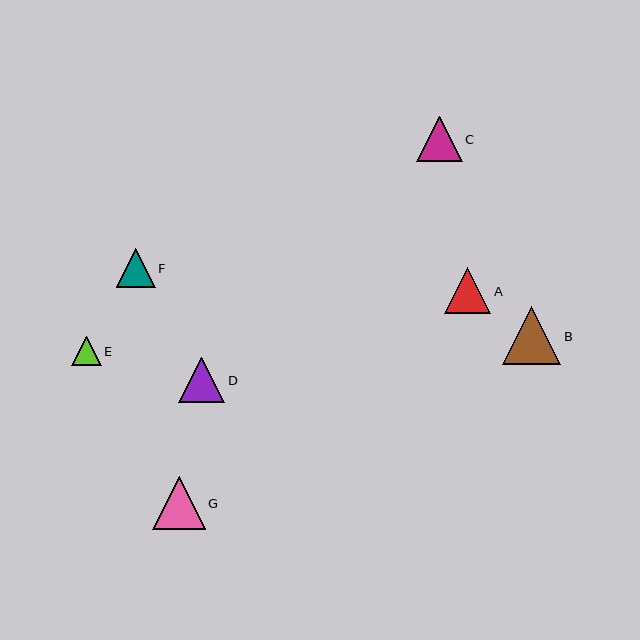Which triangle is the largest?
Triangle B is the largest with a size of approximately 58 pixels.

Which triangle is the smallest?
Triangle E is the smallest with a size of approximately 29 pixels.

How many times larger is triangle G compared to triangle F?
Triangle G is approximately 1.4 times the size of triangle F.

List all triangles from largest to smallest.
From largest to smallest: B, G, A, D, C, F, E.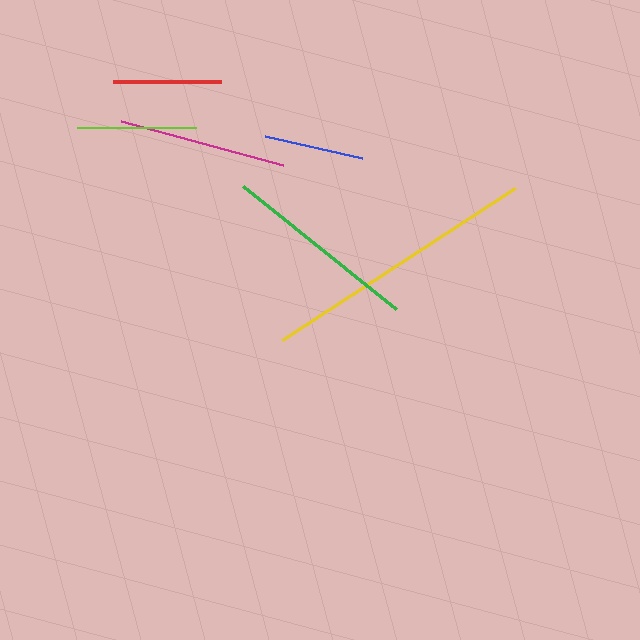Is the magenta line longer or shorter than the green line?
The green line is longer than the magenta line.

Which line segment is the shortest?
The blue line is the shortest at approximately 99 pixels.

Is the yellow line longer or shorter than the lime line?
The yellow line is longer than the lime line.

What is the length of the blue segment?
The blue segment is approximately 99 pixels long.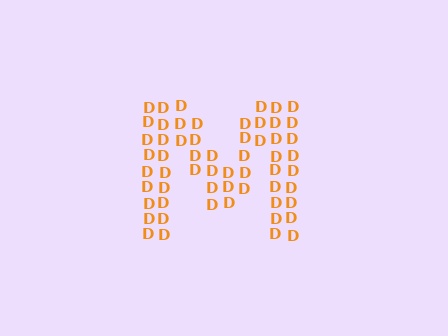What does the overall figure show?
The overall figure shows the letter M.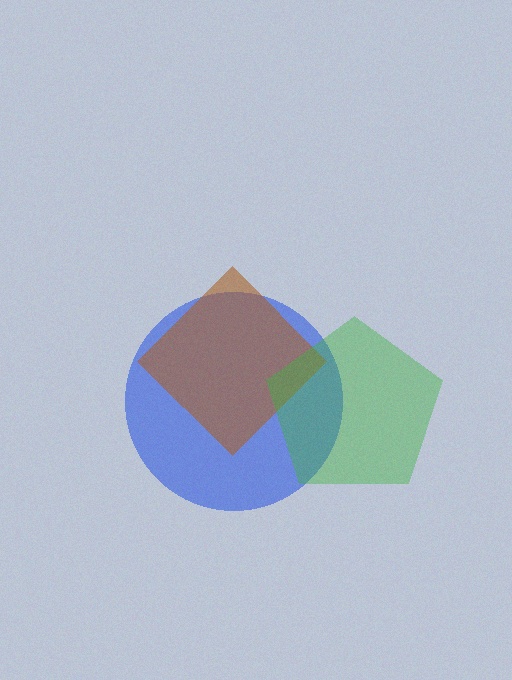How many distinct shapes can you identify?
There are 3 distinct shapes: a blue circle, a brown diamond, a green pentagon.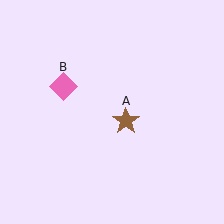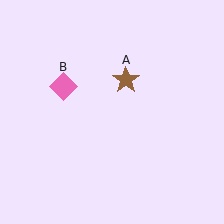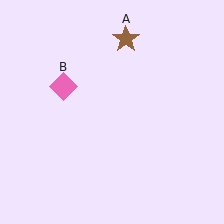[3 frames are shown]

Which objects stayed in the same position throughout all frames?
Pink diamond (object B) remained stationary.